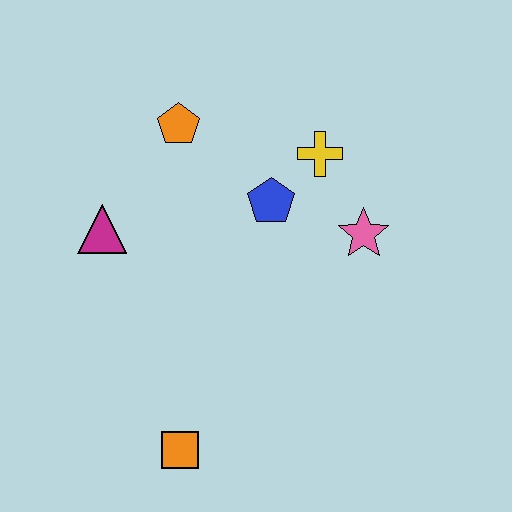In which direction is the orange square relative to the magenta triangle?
The orange square is below the magenta triangle.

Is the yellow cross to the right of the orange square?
Yes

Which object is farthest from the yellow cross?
The orange square is farthest from the yellow cross.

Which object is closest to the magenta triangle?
The orange pentagon is closest to the magenta triangle.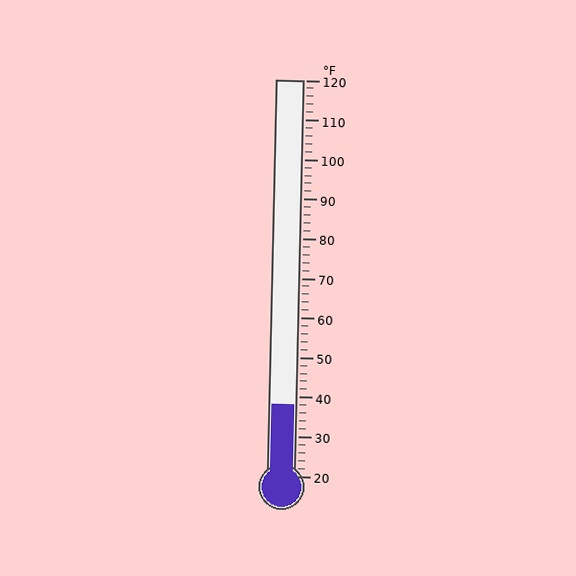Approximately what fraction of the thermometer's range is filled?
The thermometer is filled to approximately 20% of its range.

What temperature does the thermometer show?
The thermometer shows approximately 38°F.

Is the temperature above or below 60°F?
The temperature is below 60°F.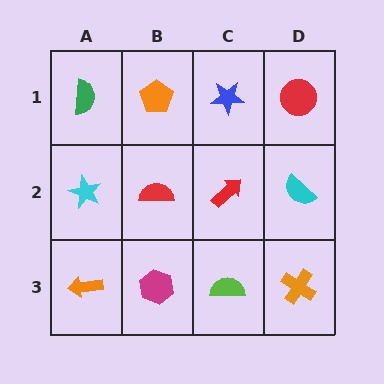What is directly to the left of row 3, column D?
A lime semicircle.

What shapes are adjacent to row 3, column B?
A red semicircle (row 2, column B), an orange arrow (row 3, column A), a lime semicircle (row 3, column C).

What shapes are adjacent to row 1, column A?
A cyan star (row 2, column A), an orange pentagon (row 1, column B).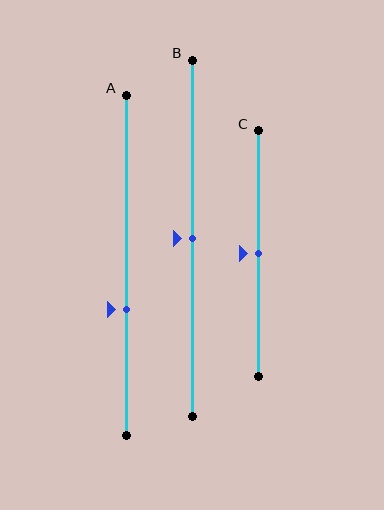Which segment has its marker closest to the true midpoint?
Segment B has its marker closest to the true midpoint.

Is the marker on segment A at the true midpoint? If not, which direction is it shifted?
No, the marker on segment A is shifted downward by about 13% of the segment length.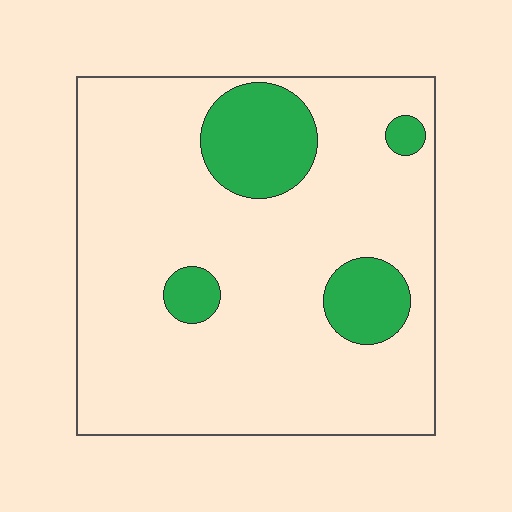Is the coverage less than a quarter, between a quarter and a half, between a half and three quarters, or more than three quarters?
Less than a quarter.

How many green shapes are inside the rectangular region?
4.